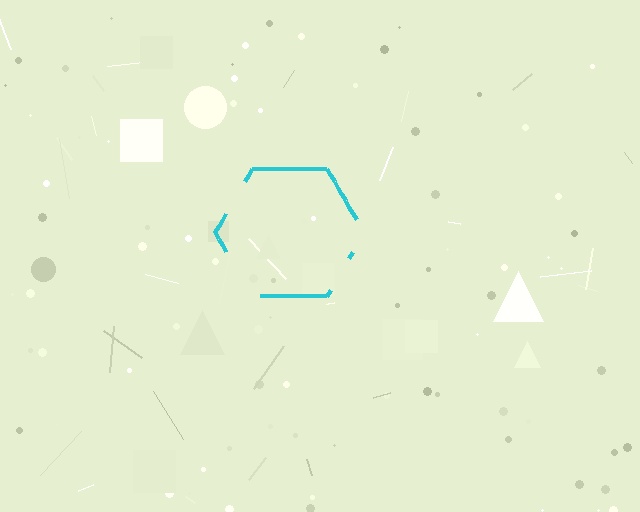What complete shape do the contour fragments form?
The contour fragments form a hexagon.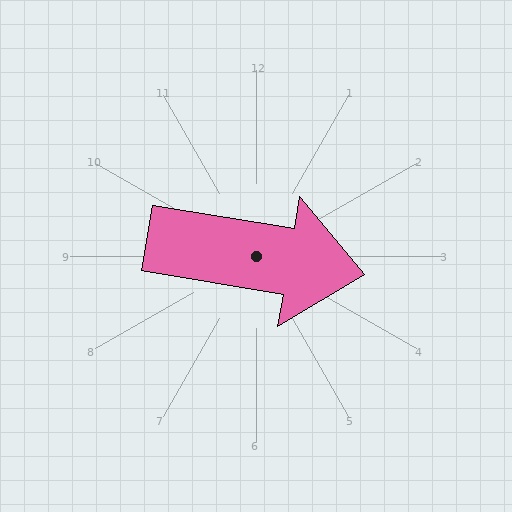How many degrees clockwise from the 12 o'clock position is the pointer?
Approximately 100 degrees.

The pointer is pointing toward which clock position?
Roughly 3 o'clock.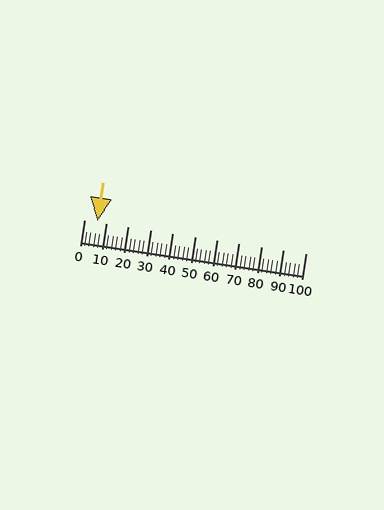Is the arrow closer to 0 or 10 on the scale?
The arrow is closer to 10.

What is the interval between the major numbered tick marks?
The major tick marks are spaced 10 units apart.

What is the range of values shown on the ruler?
The ruler shows values from 0 to 100.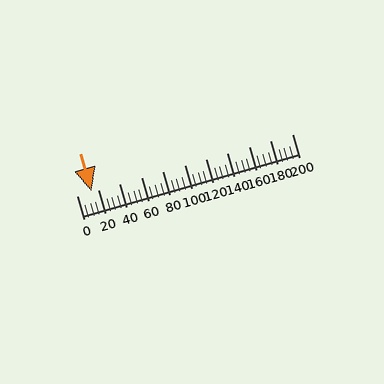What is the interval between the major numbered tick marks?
The major tick marks are spaced 20 units apart.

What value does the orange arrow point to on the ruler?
The orange arrow points to approximately 14.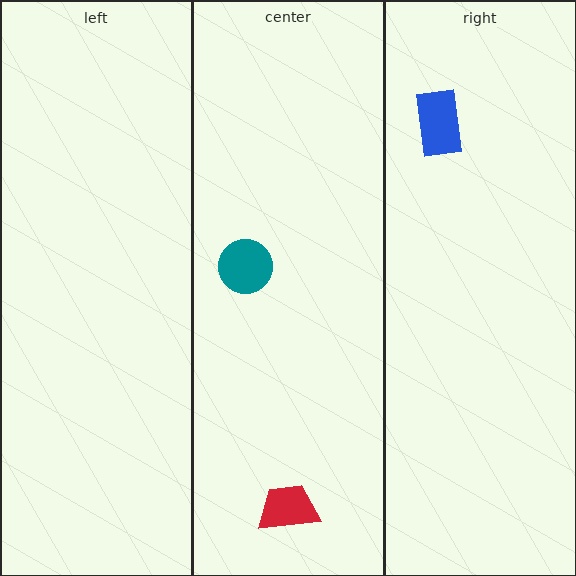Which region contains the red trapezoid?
The center region.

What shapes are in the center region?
The teal circle, the red trapezoid.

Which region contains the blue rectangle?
The right region.